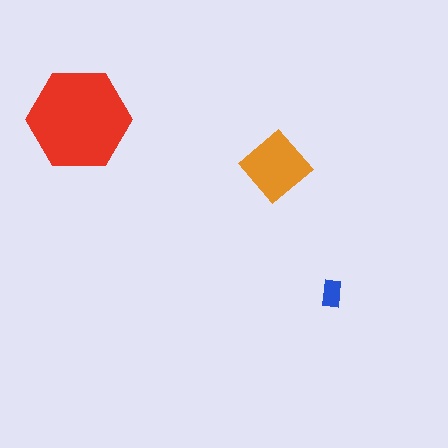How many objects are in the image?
There are 3 objects in the image.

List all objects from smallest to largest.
The blue rectangle, the orange diamond, the red hexagon.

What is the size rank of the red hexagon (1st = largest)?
1st.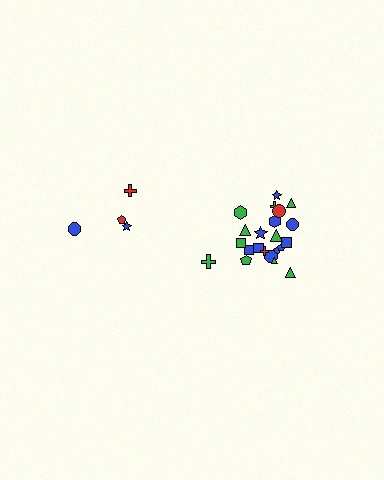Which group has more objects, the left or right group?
The right group.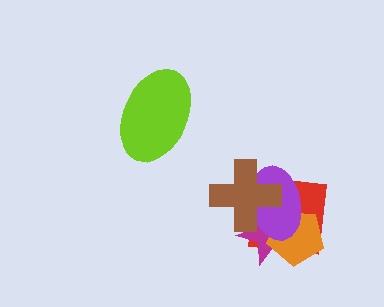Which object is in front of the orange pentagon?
The purple ellipse is in front of the orange pentagon.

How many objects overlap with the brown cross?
3 objects overlap with the brown cross.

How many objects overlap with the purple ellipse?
4 objects overlap with the purple ellipse.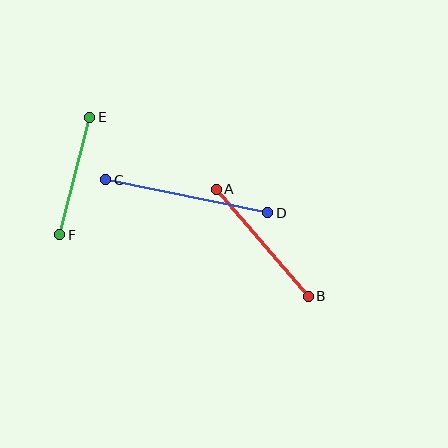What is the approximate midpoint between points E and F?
The midpoint is at approximately (75, 176) pixels.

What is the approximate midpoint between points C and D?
The midpoint is at approximately (187, 196) pixels.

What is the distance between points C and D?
The distance is approximately 165 pixels.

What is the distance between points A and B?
The distance is approximately 141 pixels.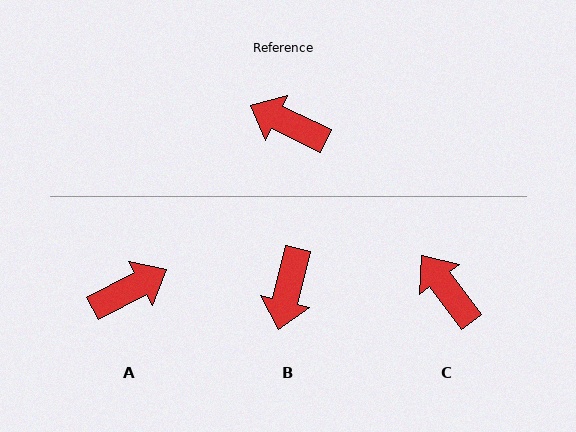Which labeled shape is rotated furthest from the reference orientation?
A, about 127 degrees away.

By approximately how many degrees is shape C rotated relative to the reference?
Approximately 28 degrees clockwise.